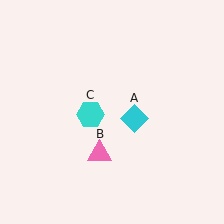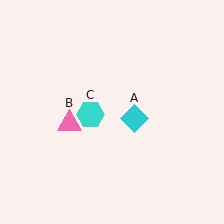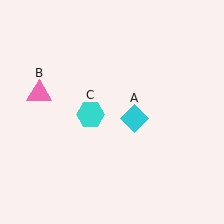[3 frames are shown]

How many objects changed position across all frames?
1 object changed position: pink triangle (object B).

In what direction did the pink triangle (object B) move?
The pink triangle (object B) moved up and to the left.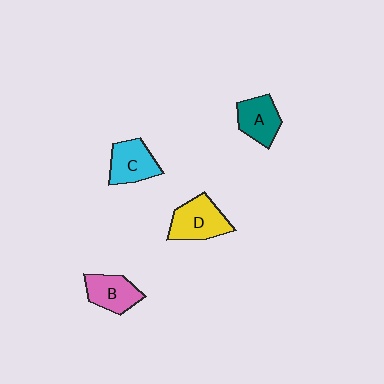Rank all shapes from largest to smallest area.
From largest to smallest: D (yellow), C (cyan), B (pink), A (teal).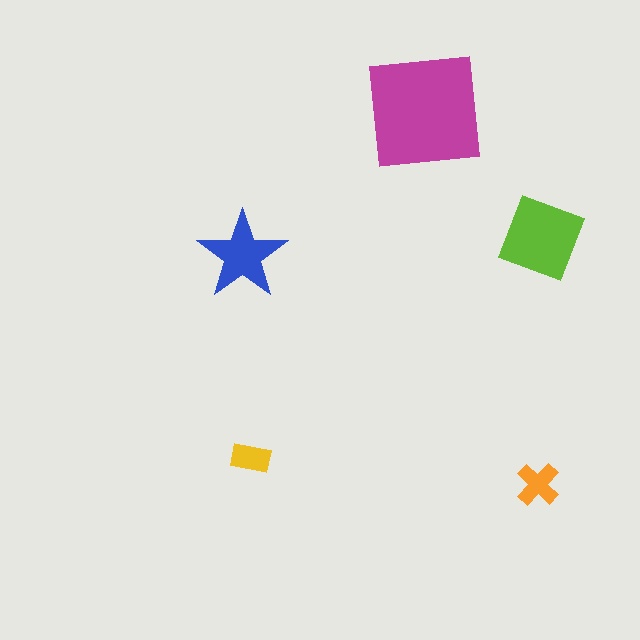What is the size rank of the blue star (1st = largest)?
3rd.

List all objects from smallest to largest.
The yellow rectangle, the orange cross, the blue star, the lime diamond, the magenta square.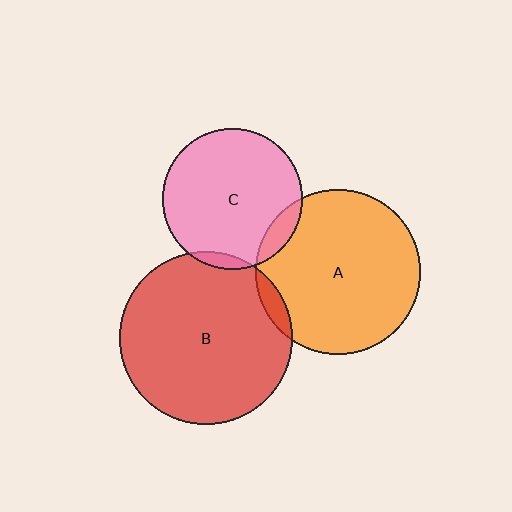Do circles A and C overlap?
Yes.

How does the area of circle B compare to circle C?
Approximately 1.5 times.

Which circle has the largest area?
Circle B (red).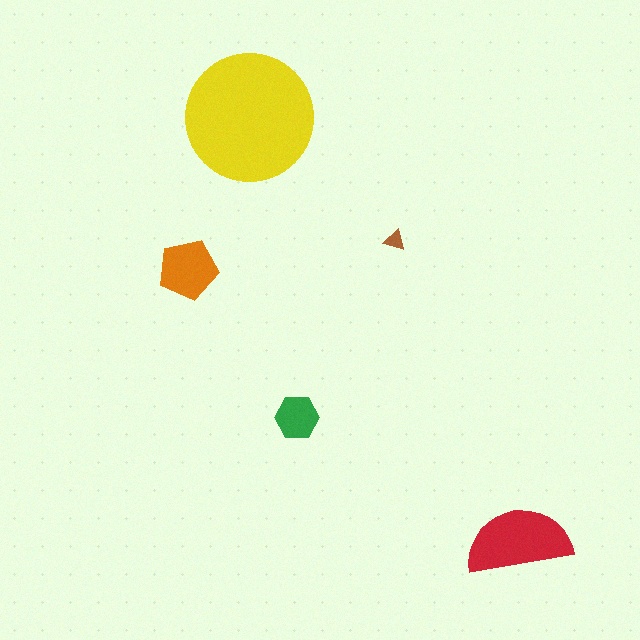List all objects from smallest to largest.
The brown triangle, the green hexagon, the orange pentagon, the red semicircle, the yellow circle.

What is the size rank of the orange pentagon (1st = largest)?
3rd.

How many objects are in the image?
There are 5 objects in the image.